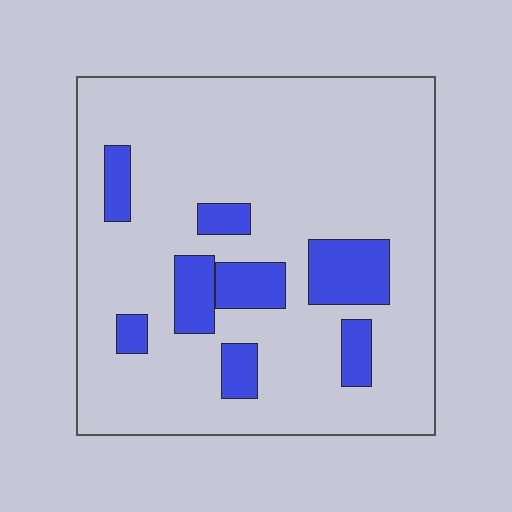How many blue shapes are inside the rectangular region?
8.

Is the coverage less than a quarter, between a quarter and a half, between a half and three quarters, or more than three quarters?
Less than a quarter.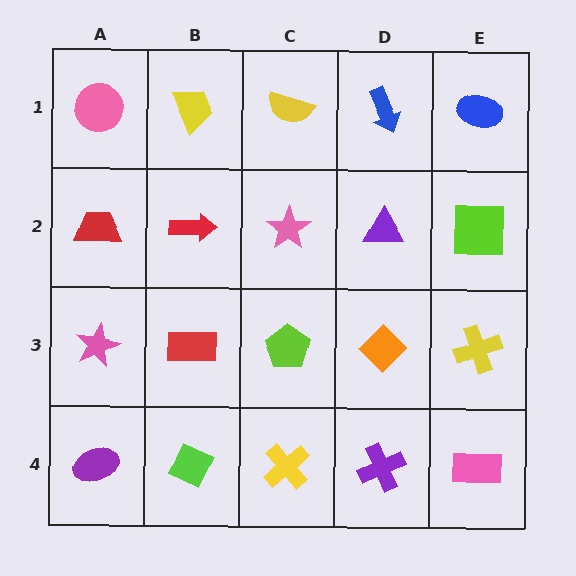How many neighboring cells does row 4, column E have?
2.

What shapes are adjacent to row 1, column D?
A purple triangle (row 2, column D), a yellow semicircle (row 1, column C), a blue ellipse (row 1, column E).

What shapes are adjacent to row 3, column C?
A pink star (row 2, column C), a yellow cross (row 4, column C), a red rectangle (row 3, column B), an orange diamond (row 3, column D).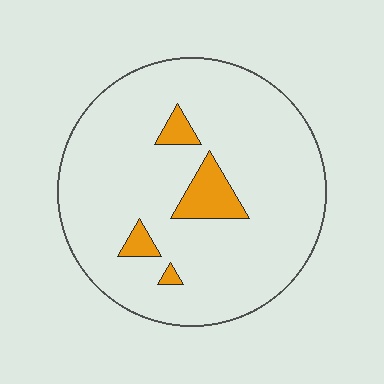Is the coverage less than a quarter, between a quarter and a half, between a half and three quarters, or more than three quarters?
Less than a quarter.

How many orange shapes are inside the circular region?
4.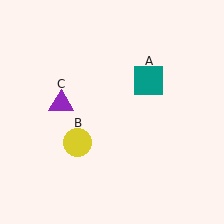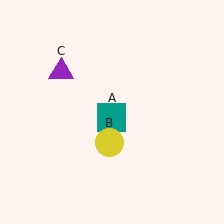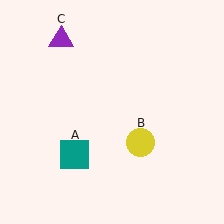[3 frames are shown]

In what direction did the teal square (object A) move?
The teal square (object A) moved down and to the left.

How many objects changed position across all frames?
3 objects changed position: teal square (object A), yellow circle (object B), purple triangle (object C).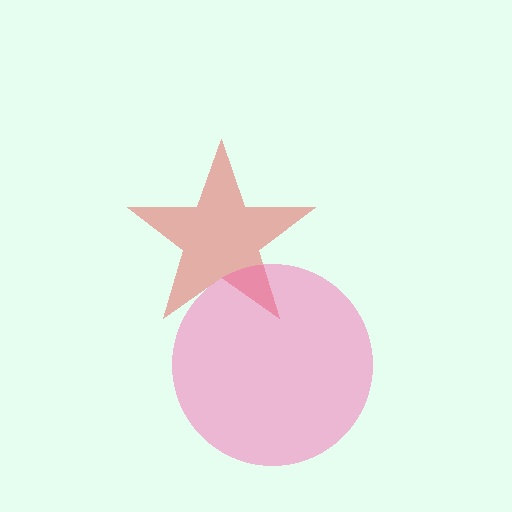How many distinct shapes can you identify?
There are 2 distinct shapes: a red star, a pink circle.